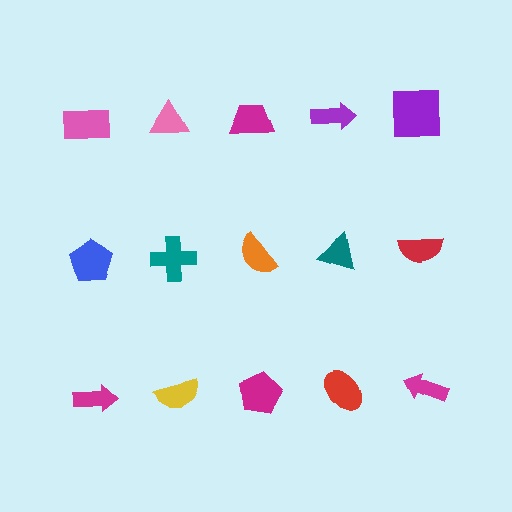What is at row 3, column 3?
A magenta pentagon.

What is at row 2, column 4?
A teal triangle.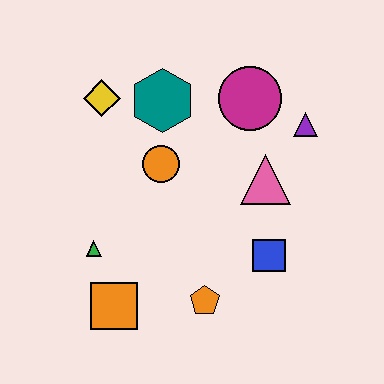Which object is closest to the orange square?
The green triangle is closest to the orange square.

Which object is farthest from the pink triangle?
The orange square is farthest from the pink triangle.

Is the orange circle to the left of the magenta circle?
Yes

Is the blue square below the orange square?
No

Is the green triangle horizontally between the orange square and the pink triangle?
No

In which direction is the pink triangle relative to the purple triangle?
The pink triangle is below the purple triangle.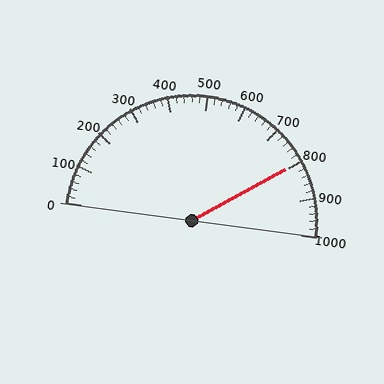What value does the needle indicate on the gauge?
The needle indicates approximately 800.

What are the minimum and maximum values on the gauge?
The gauge ranges from 0 to 1000.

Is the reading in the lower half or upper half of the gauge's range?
The reading is in the upper half of the range (0 to 1000).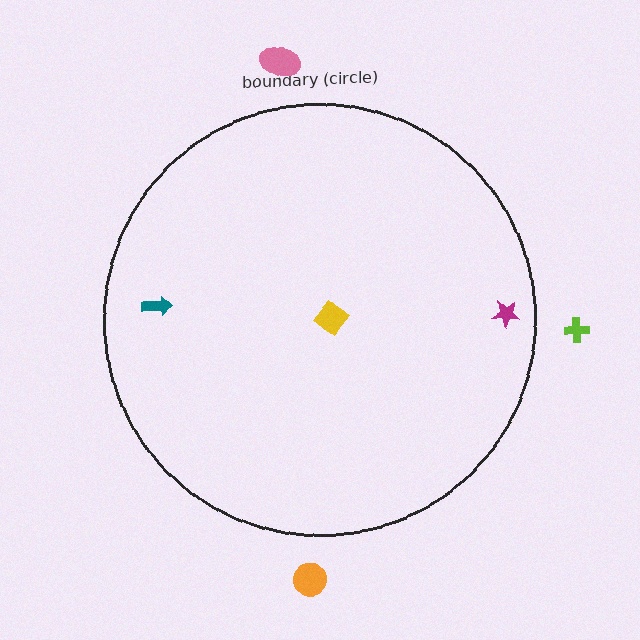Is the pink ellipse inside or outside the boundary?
Outside.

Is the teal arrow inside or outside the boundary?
Inside.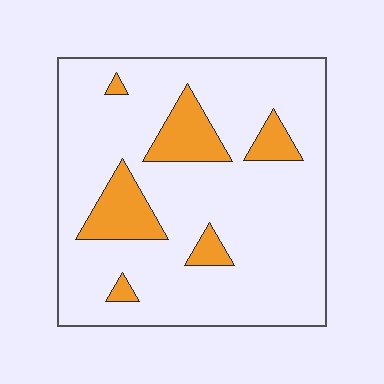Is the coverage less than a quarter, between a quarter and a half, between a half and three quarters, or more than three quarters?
Less than a quarter.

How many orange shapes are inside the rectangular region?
6.